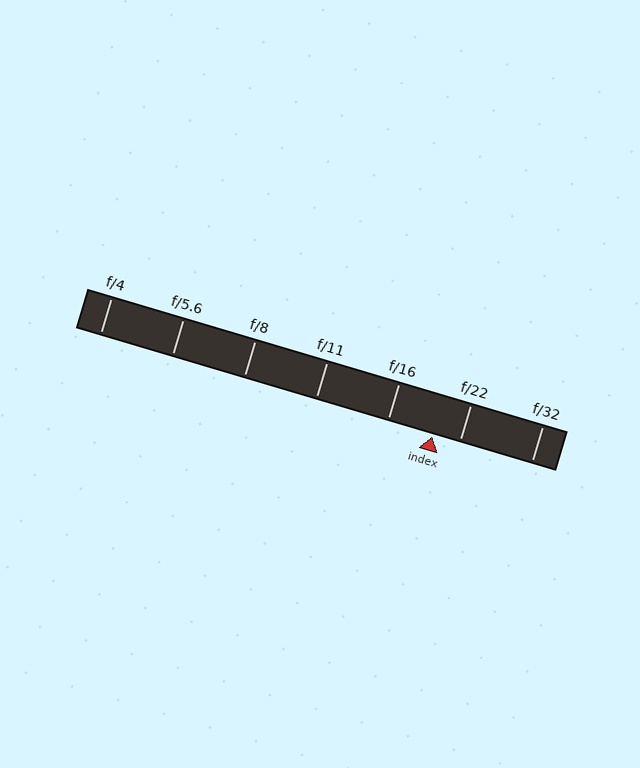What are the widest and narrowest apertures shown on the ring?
The widest aperture shown is f/4 and the narrowest is f/32.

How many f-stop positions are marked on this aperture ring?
There are 7 f-stop positions marked.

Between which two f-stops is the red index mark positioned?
The index mark is between f/16 and f/22.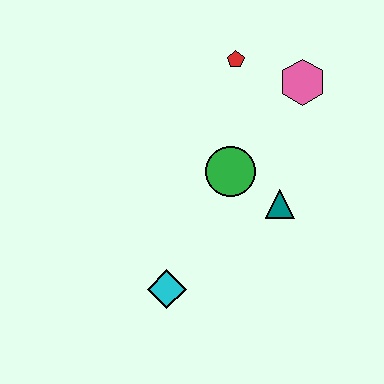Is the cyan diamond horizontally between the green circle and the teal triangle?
No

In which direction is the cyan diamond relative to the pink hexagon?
The cyan diamond is below the pink hexagon.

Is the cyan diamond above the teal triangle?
No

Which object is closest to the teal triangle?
The green circle is closest to the teal triangle.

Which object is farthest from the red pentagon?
The cyan diamond is farthest from the red pentagon.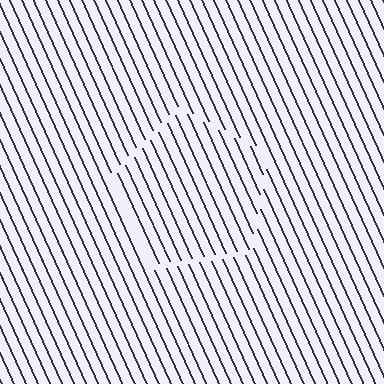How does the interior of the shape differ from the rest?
The interior of the shape contains the same grating, shifted by half a period — the contour is defined by the phase discontinuity where line-ends from the inner and outer gratings abut.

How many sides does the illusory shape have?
5 sides — the line-ends trace a pentagon.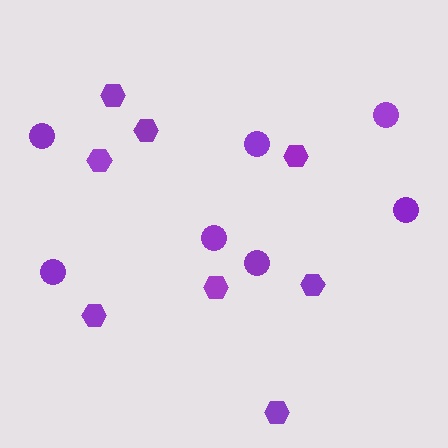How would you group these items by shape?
There are 2 groups: one group of hexagons (8) and one group of circles (7).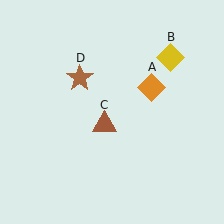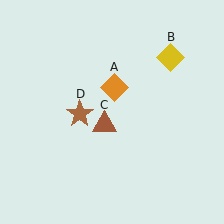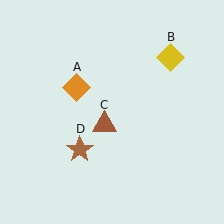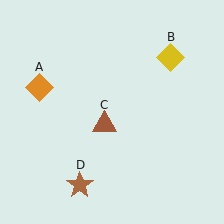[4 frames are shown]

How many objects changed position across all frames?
2 objects changed position: orange diamond (object A), brown star (object D).